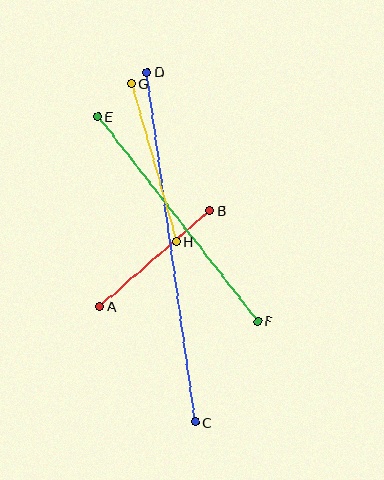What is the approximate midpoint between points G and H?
The midpoint is at approximately (154, 163) pixels.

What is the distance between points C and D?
The distance is approximately 353 pixels.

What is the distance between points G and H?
The distance is approximately 165 pixels.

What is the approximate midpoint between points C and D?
The midpoint is at approximately (171, 247) pixels.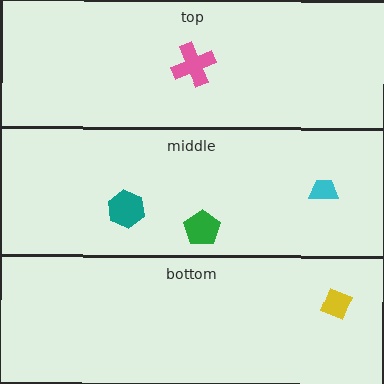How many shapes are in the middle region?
3.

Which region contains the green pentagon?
The middle region.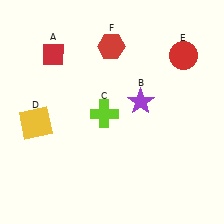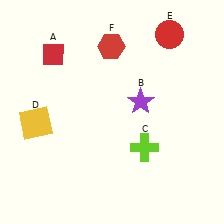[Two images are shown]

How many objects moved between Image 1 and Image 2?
2 objects moved between the two images.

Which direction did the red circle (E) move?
The red circle (E) moved up.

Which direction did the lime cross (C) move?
The lime cross (C) moved right.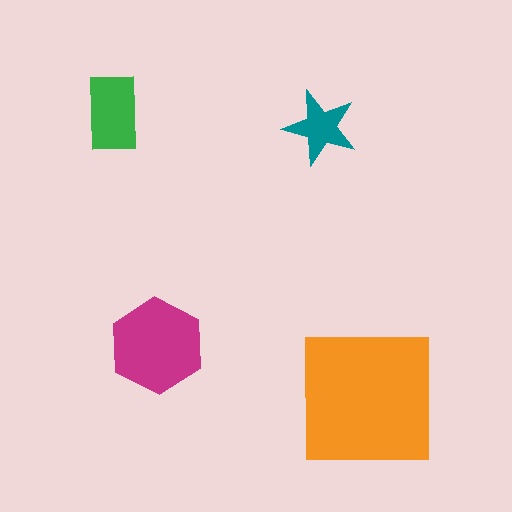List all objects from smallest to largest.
The teal star, the green rectangle, the magenta hexagon, the orange square.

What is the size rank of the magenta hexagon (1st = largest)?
2nd.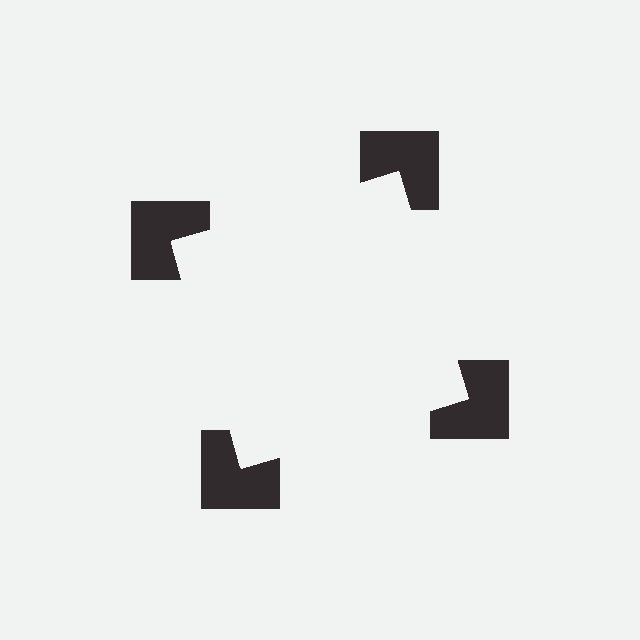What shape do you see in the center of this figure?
An illusory square — its edges are inferred from the aligned wedge cuts in the notched squares, not physically drawn.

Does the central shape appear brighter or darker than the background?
It typically appears slightly brighter than the background, even though no actual brightness change is drawn.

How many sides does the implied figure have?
4 sides.